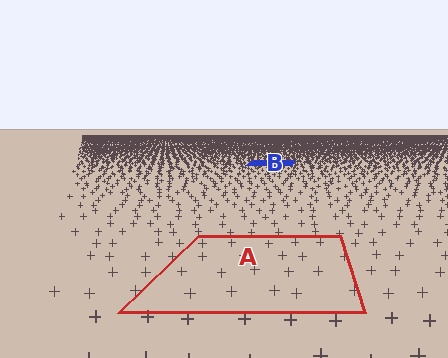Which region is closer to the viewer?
Region A is closer. The texture elements there are larger and more spread out.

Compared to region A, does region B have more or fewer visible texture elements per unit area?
Region B has more texture elements per unit area — they are packed more densely because it is farther away.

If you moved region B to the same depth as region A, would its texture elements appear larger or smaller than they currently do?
They would appear larger. At a closer depth, the same texture elements are projected at a bigger on-screen size.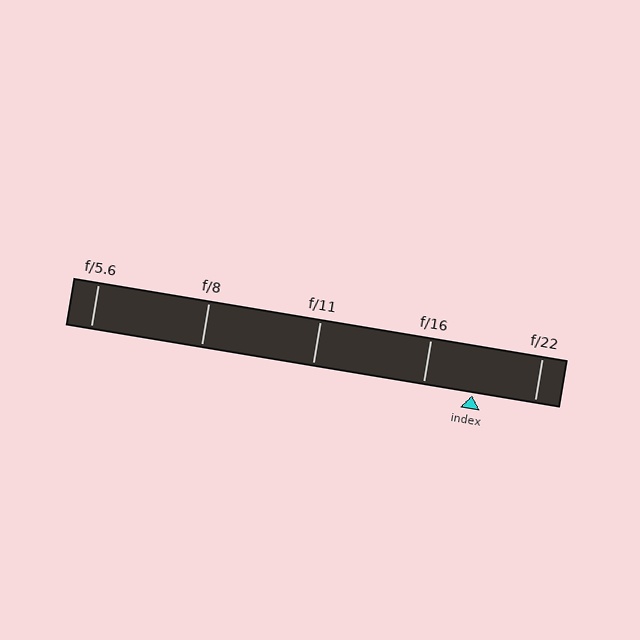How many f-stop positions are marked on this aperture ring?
There are 5 f-stop positions marked.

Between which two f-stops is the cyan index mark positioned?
The index mark is between f/16 and f/22.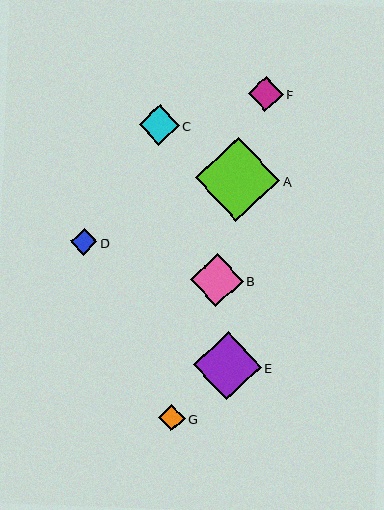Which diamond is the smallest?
Diamond D is the smallest with a size of approximately 26 pixels.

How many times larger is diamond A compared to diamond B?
Diamond A is approximately 1.6 times the size of diamond B.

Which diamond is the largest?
Diamond A is the largest with a size of approximately 84 pixels.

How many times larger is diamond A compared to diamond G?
Diamond A is approximately 3.2 times the size of diamond G.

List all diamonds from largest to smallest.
From largest to smallest: A, E, B, C, F, G, D.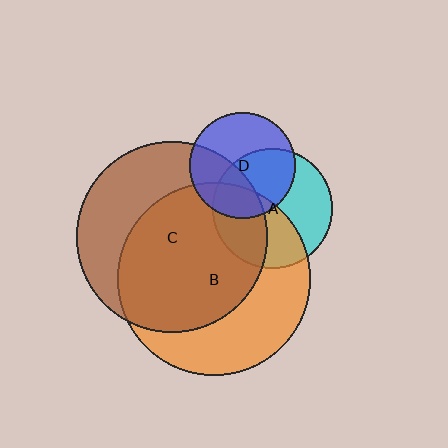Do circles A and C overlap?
Yes.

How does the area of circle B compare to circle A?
Approximately 2.6 times.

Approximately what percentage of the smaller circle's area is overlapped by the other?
Approximately 35%.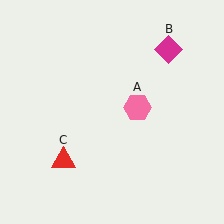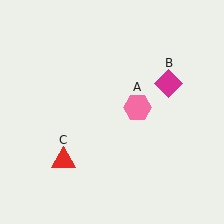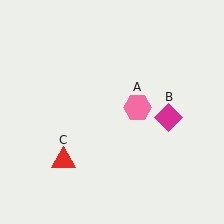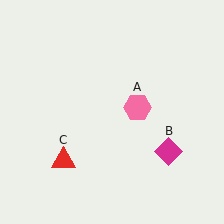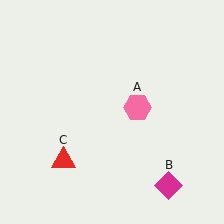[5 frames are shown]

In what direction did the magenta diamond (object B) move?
The magenta diamond (object B) moved down.